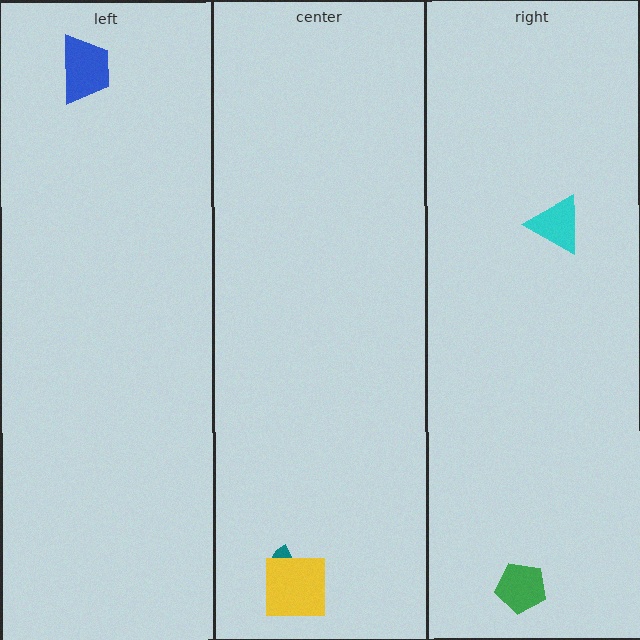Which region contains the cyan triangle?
The right region.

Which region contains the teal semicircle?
The center region.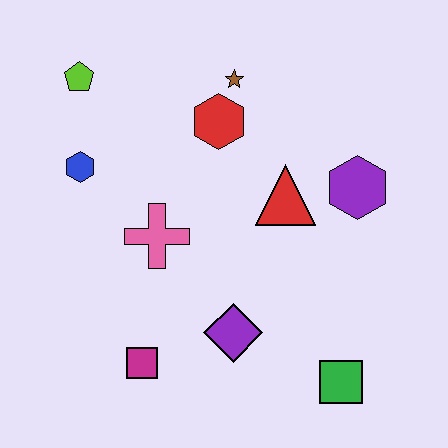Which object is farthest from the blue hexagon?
The green square is farthest from the blue hexagon.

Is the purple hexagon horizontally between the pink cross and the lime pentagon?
No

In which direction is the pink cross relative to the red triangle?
The pink cross is to the left of the red triangle.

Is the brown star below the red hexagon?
No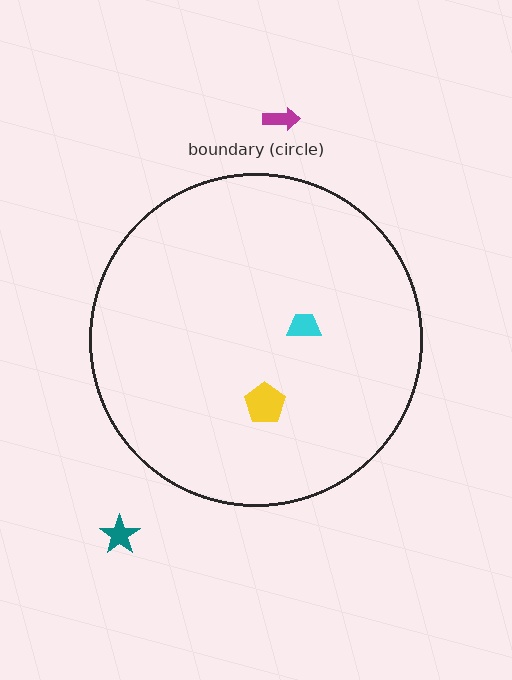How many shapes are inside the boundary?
2 inside, 2 outside.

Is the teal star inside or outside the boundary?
Outside.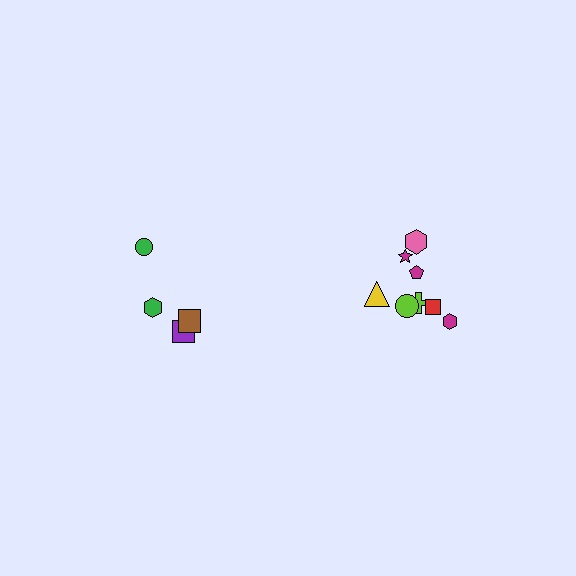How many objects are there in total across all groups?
There are 12 objects.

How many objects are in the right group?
There are 8 objects.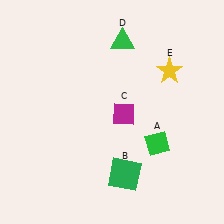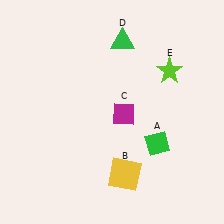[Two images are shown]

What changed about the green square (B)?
In Image 1, B is green. In Image 2, it changed to yellow.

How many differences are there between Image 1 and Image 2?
There are 2 differences between the two images.